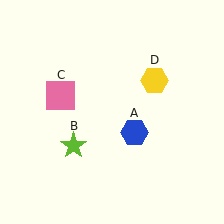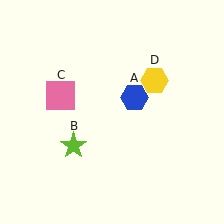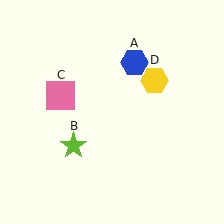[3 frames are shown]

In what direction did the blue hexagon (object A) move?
The blue hexagon (object A) moved up.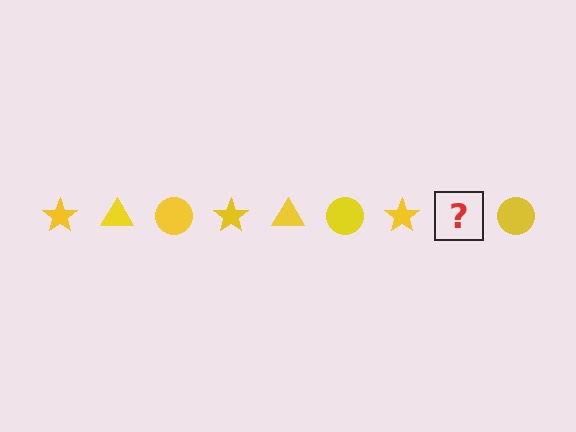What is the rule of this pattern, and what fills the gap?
The rule is that the pattern cycles through star, triangle, circle shapes in yellow. The gap should be filled with a yellow triangle.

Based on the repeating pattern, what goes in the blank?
The blank should be a yellow triangle.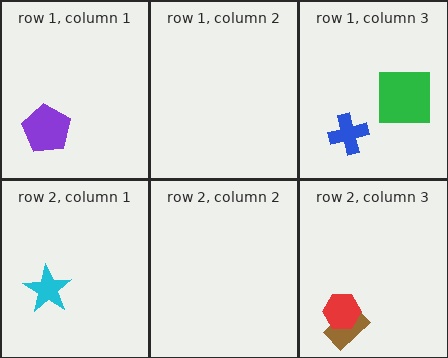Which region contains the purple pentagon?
The row 1, column 1 region.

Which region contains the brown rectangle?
The row 2, column 3 region.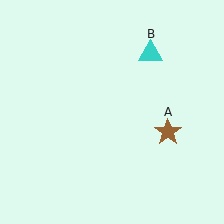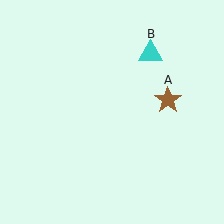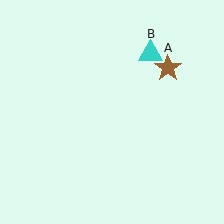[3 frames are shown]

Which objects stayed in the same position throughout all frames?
Cyan triangle (object B) remained stationary.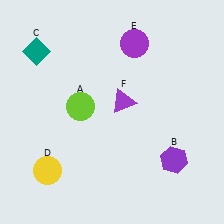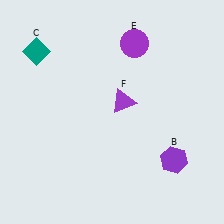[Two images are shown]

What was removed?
The yellow circle (D), the lime circle (A) were removed in Image 2.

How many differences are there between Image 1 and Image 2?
There are 2 differences between the two images.